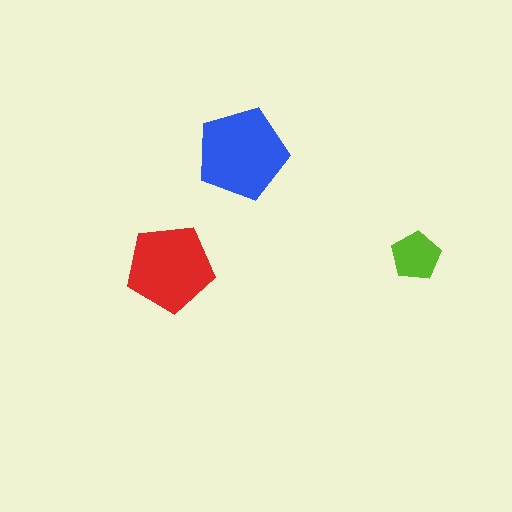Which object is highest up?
The blue pentagon is topmost.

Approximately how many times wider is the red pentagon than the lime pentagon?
About 2 times wider.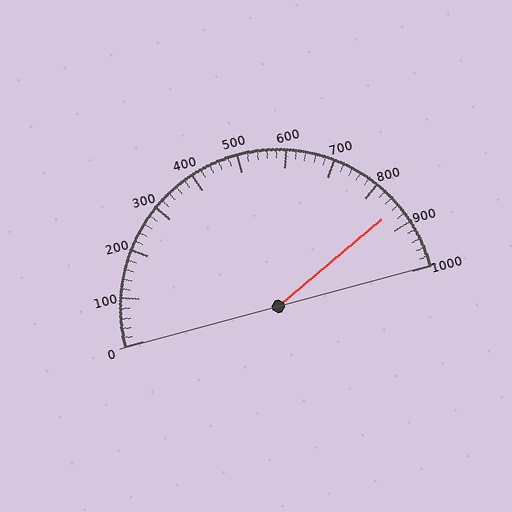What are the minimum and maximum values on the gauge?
The gauge ranges from 0 to 1000.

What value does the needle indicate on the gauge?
The needle indicates approximately 860.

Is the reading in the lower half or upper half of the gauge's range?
The reading is in the upper half of the range (0 to 1000).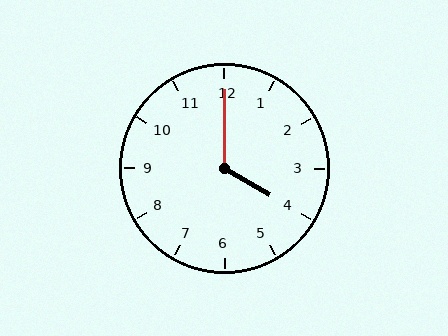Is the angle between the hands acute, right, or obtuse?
It is obtuse.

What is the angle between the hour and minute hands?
Approximately 120 degrees.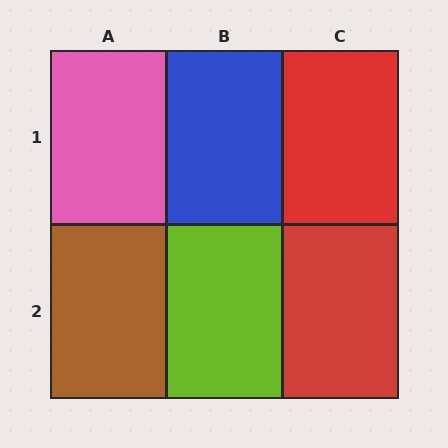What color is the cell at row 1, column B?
Blue.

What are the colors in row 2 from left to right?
Brown, lime, red.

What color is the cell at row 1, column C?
Red.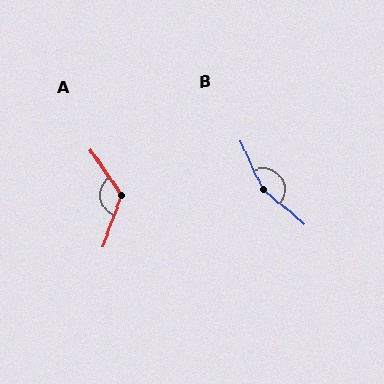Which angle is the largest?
B, at approximately 154 degrees.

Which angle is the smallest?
A, at approximately 126 degrees.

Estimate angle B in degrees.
Approximately 154 degrees.